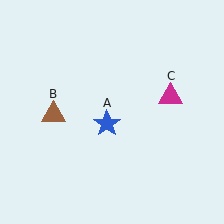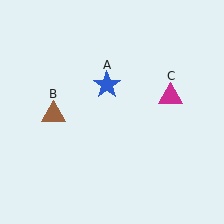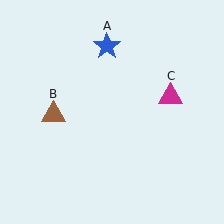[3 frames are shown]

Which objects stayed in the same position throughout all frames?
Brown triangle (object B) and magenta triangle (object C) remained stationary.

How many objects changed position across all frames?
1 object changed position: blue star (object A).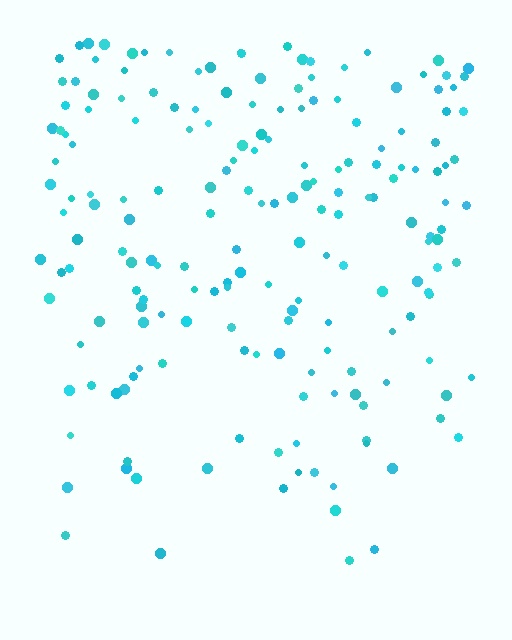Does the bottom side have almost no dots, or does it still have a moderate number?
Still a moderate number, just noticeably fewer than the top.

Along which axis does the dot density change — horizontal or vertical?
Vertical.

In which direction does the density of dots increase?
From bottom to top, with the top side densest.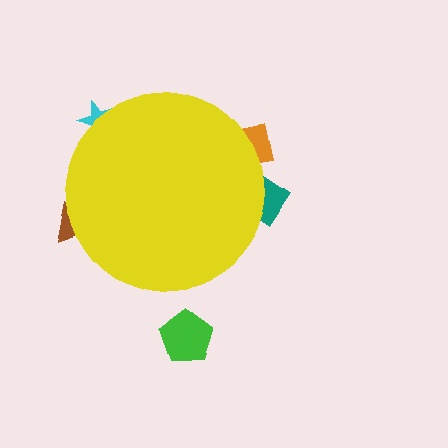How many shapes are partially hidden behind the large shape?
4 shapes are partially hidden.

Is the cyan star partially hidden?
Yes, the cyan star is partially hidden behind the yellow circle.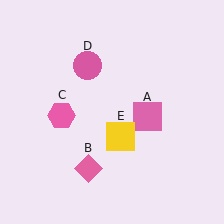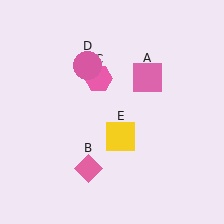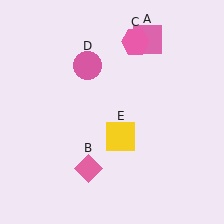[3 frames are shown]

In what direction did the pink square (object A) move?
The pink square (object A) moved up.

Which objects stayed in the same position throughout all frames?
Pink diamond (object B) and pink circle (object D) and yellow square (object E) remained stationary.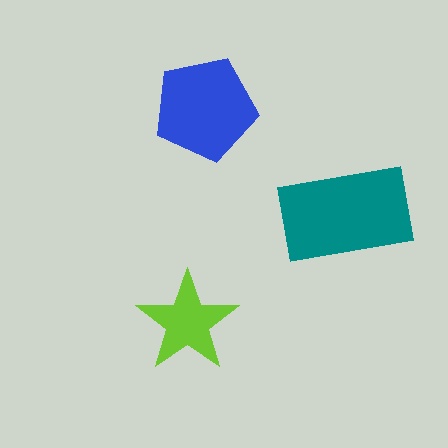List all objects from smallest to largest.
The lime star, the blue pentagon, the teal rectangle.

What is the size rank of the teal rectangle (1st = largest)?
1st.